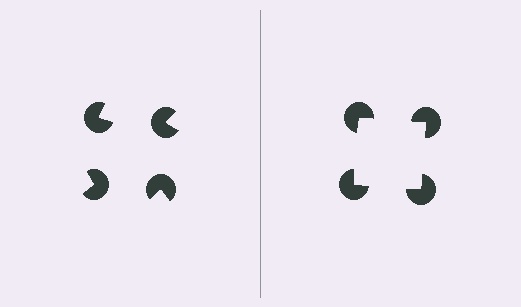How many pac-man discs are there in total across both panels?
8 — 4 on each side.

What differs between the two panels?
The pac-man discs are positioned identically on both sides; only the wedge orientations differ. On the right they align to a square; on the left they are misaligned.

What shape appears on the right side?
An illusory square.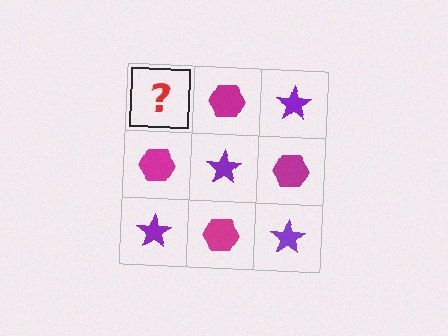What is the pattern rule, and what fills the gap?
The rule is that it alternates purple star and magenta hexagon in a checkerboard pattern. The gap should be filled with a purple star.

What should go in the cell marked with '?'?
The missing cell should contain a purple star.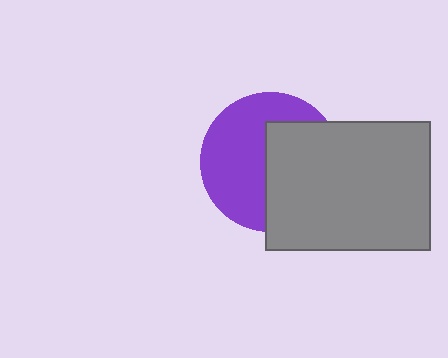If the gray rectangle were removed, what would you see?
You would see the complete purple circle.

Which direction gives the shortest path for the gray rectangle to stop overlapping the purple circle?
Moving right gives the shortest separation.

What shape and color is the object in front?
The object in front is a gray rectangle.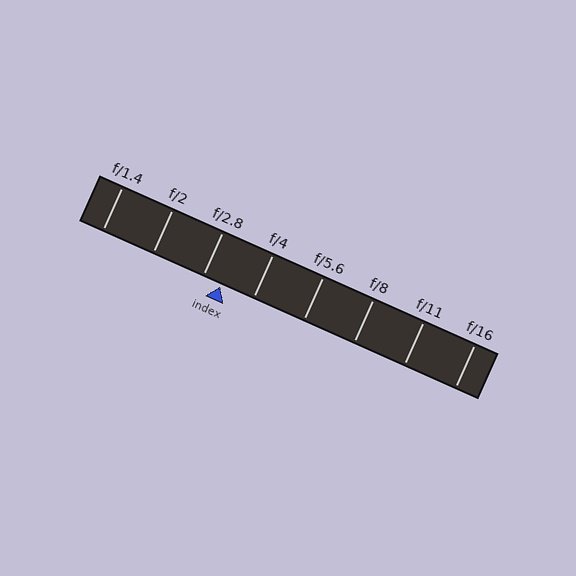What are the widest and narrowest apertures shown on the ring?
The widest aperture shown is f/1.4 and the narrowest is f/16.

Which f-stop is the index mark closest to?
The index mark is closest to f/2.8.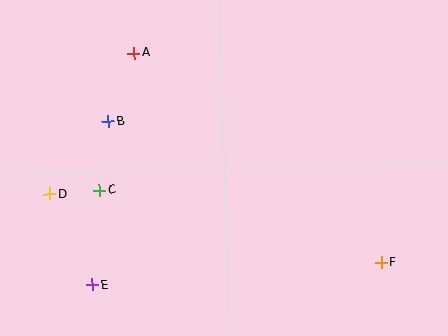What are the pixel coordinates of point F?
Point F is at (381, 262).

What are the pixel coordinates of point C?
Point C is at (100, 190).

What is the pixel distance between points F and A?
The distance between F and A is 324 pixels.